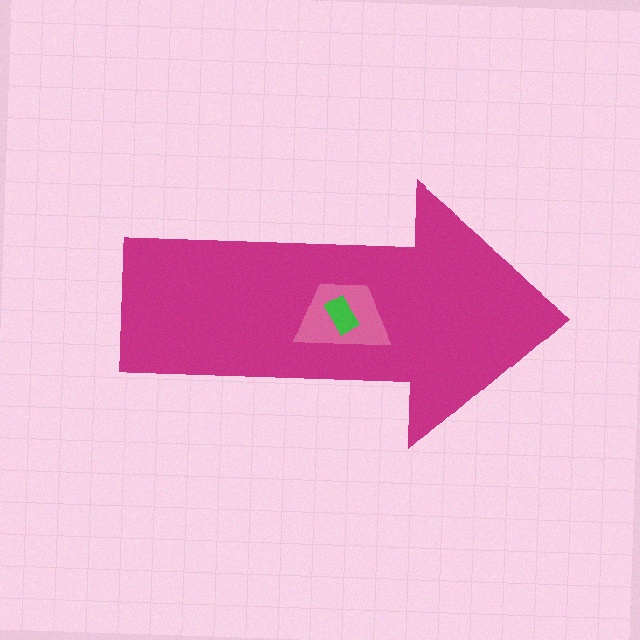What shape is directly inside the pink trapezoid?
The green rectangle.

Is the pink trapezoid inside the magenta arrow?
Yes.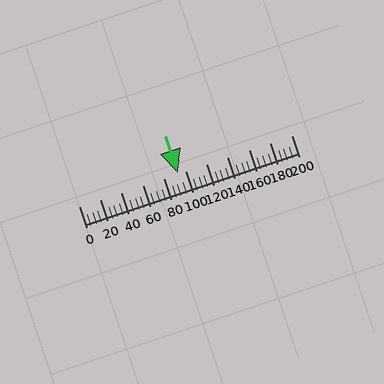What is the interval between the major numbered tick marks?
The major tick marks are spaced 20 units apart.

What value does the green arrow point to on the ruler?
The green arrow points to approximately 93.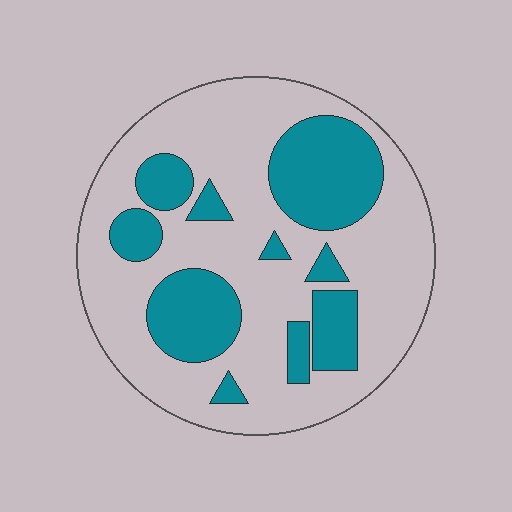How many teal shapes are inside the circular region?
10.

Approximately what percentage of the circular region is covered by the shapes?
Approximately 30%.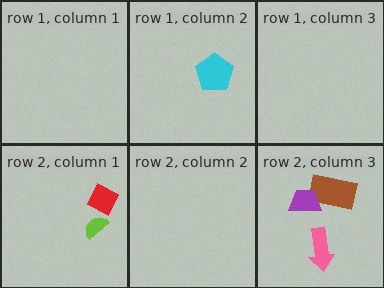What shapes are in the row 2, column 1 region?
The lime semicircle, the red diamond.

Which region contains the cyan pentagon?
The row 1, column 2 region.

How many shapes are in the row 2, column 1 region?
2.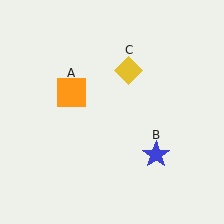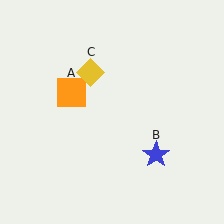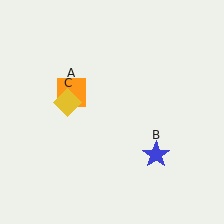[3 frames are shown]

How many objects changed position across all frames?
1 object changed position: yellow diamond (object C).